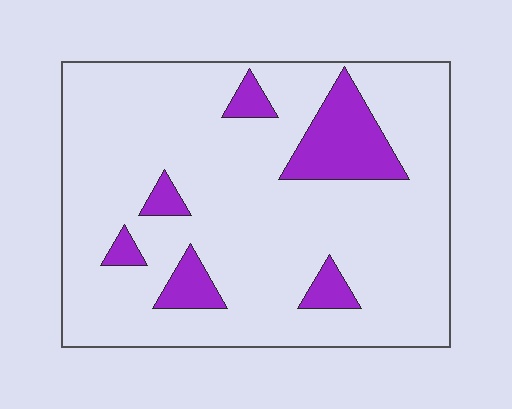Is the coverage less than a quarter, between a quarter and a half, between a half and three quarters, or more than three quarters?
Less than a quarter.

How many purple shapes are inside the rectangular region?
6.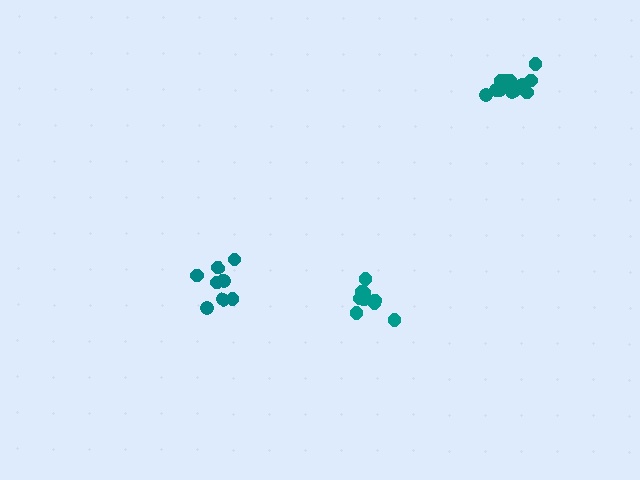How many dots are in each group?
Group 1: 9 dots, Group 2: 12 dots, Group 3: 8 dots (29 total).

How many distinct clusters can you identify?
There are 3 distinct clusters.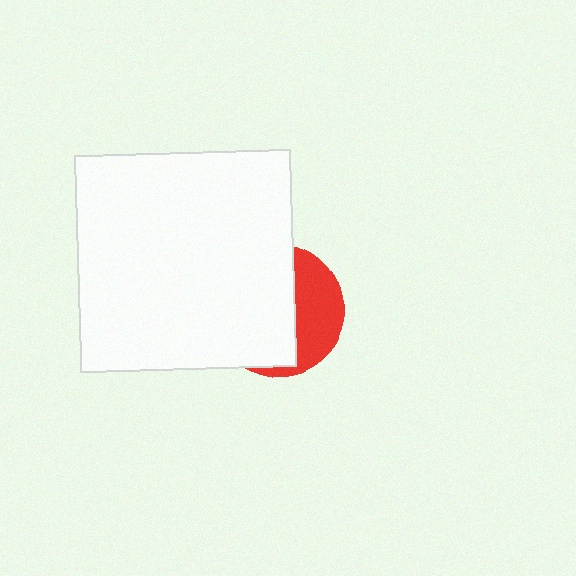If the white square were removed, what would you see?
You would see the complete red circle.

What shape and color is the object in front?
The object in front is a white square.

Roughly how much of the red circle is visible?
A small part of it is visible (roughly 36%).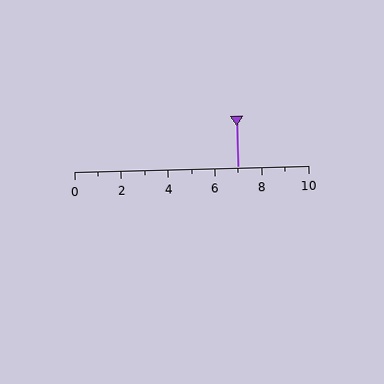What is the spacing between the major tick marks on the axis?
The major ticks are spaced 2 apart.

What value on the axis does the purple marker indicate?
The marker indicates approximately 7.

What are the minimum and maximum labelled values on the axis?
The axis runs from 0 to 10.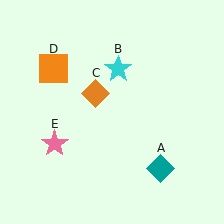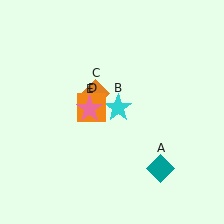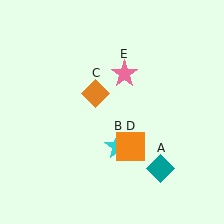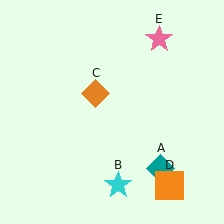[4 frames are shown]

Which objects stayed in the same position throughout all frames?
Teal diamond (object A) and orange diamond (object C) remained stationary.